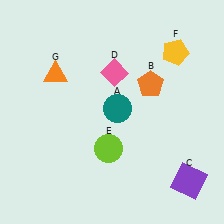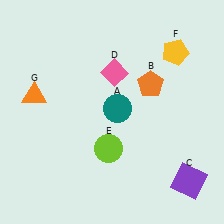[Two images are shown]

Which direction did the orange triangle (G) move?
The orange triangle (G) moved left.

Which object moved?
The orange triangle (G) moved left.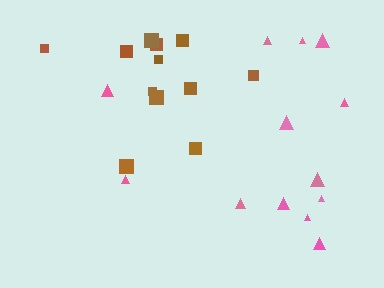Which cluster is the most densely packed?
Brown.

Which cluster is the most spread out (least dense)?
Pink.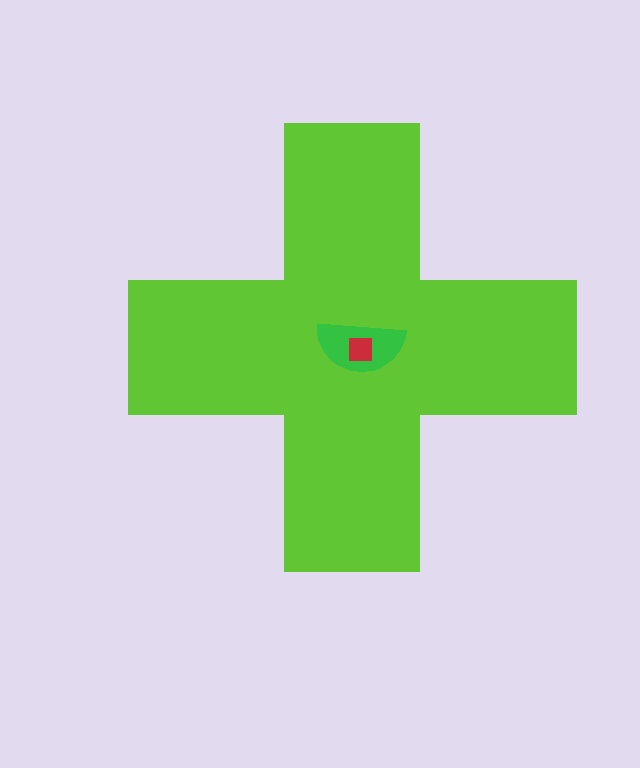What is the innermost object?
The red square.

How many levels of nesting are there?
3.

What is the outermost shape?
The lime cross.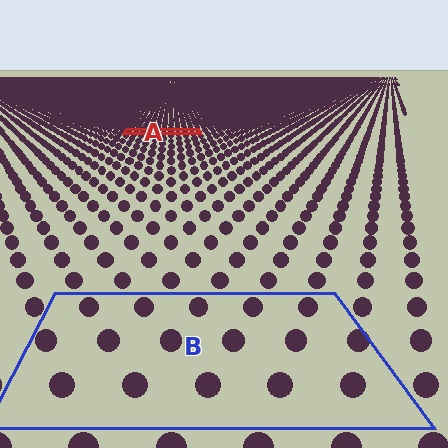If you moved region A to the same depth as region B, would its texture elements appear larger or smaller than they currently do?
They would appear larger. At a closer depth, the same texture elements are projected at a bigger on-screen size.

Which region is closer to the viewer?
Region B is closer. The texture elements there are larger and more spread out.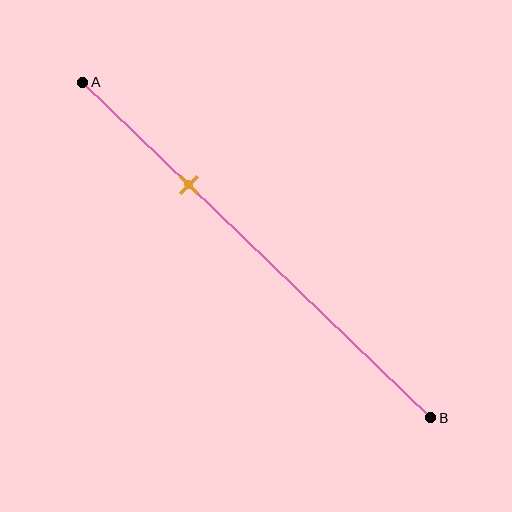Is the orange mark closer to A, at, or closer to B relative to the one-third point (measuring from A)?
The orange mark is approximately at the one-third point of segment AB.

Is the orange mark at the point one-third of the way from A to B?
Yes, the mark is approximately at the one-third point.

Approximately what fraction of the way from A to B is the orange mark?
The orange mark is approximately 30% of the way from A to B.